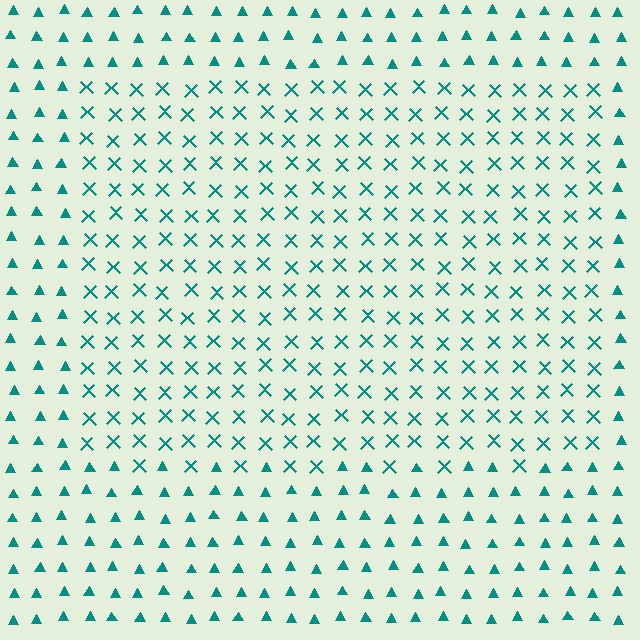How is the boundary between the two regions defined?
The boundary is defined by a change in element shape: X marks inside vs. triangles outside. All elements share the same color and spacing.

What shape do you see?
I see a rectangle.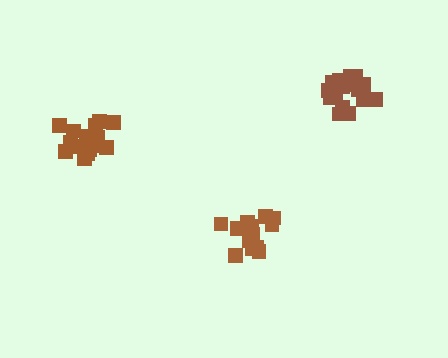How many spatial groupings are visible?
There are 3 spatial groupings.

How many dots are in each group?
Group 1: 14 dots, Group 2: 19 dots, Group 3: 20 dots (53 total).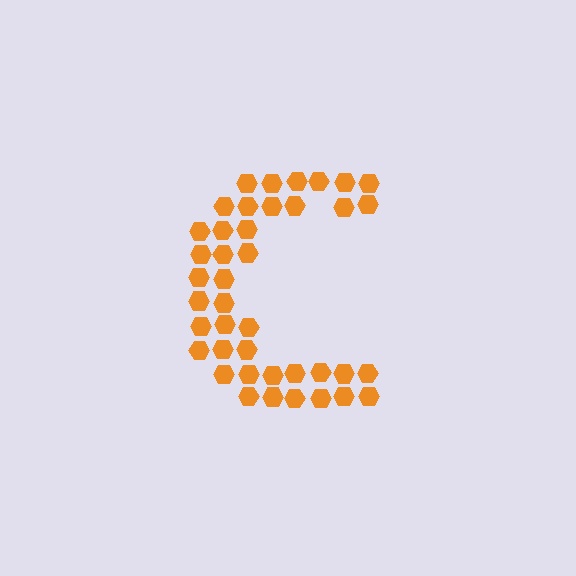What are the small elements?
The small elements are hexagons.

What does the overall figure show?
The overall figure shows the letter C.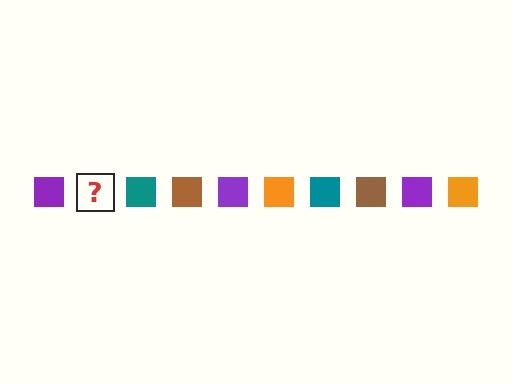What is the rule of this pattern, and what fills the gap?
The rule is that the pattern cycles through purple, orange, teal, brown squares. The gap should be filled with an orange square.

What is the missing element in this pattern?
The missing element is an orange square.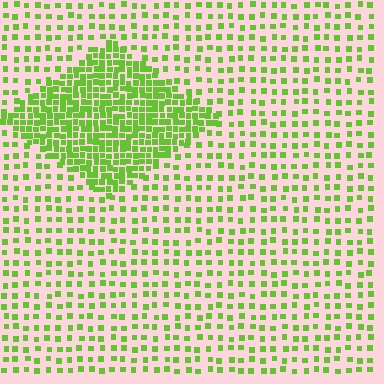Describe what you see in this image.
The image contains small lime elements arranged at two different densities. A diamond-shaped region is visible where the elements are more densely packed than the surrounding area.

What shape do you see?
I see a diamond.